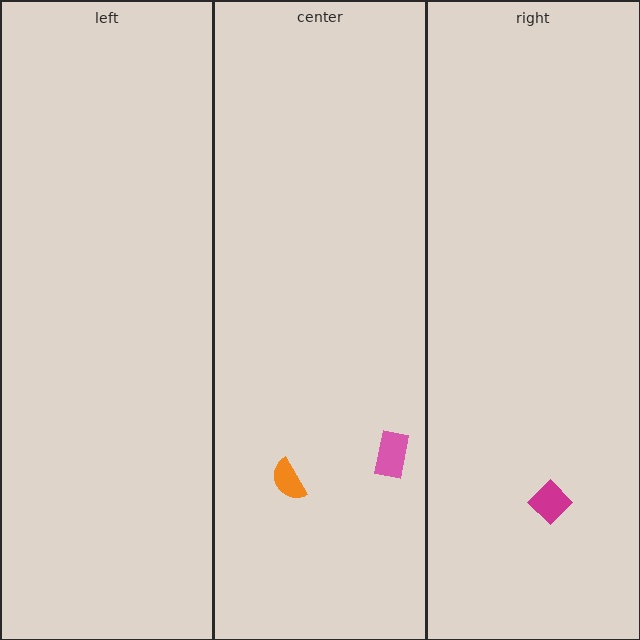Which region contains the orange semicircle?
The center region.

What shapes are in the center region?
The orange semicircle, the pink rectangle.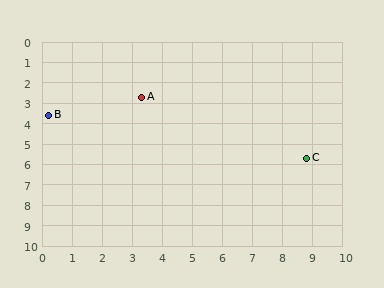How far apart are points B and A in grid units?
Points B and A are about 3.2 grid units apart.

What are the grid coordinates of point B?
Point B is at approximately (0.2, 3.6).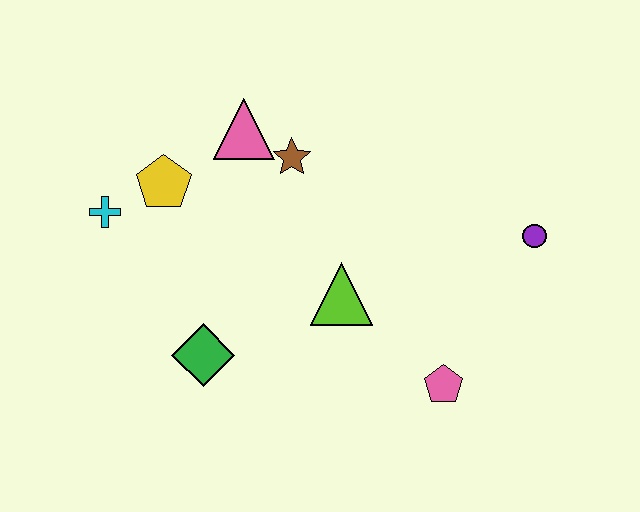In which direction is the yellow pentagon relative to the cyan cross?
The yellow pentagon is to the right of the cyan cross.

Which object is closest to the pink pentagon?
The lime triangle is closest to the pink pentagon.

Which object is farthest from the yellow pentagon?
The purple circle is farthest from the yellow pentagon.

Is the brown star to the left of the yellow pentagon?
No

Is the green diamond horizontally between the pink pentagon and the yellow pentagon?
Yes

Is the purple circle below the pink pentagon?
No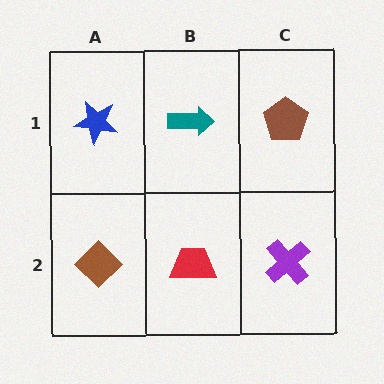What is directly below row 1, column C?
A purple cross.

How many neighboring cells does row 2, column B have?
3.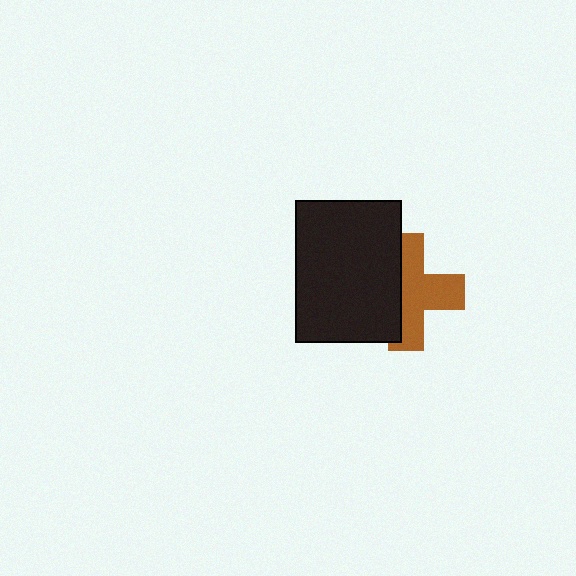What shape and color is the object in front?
The object in front is a black rectangle.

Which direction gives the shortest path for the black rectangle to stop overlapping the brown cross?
Moving left gives the shortest separation.